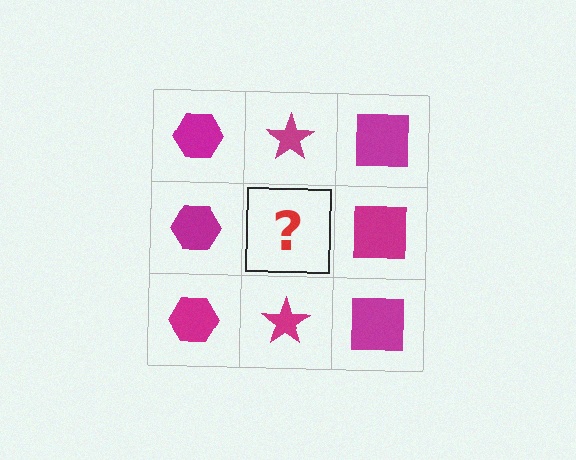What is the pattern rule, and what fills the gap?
The rule is that each column has a consistent shape. The gap should be filled with a magenta star.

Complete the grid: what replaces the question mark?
The question mark should be replaced with a magenta star.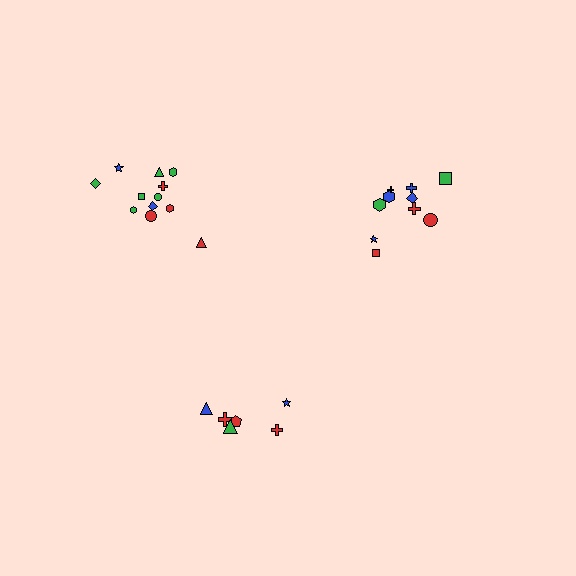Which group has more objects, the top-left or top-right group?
The top-left group.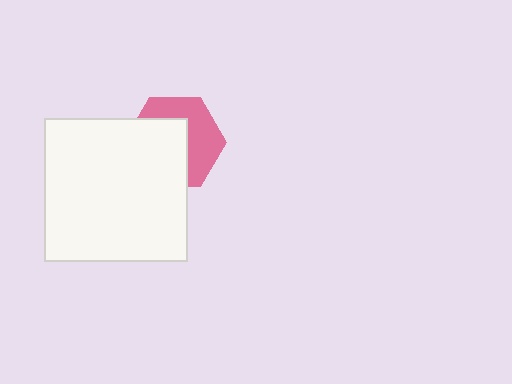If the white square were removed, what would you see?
You would see the complete pink hexagon.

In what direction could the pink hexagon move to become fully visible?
The pink hexagon could move toward the upper-right. That would shift it out from behind the white square entirely.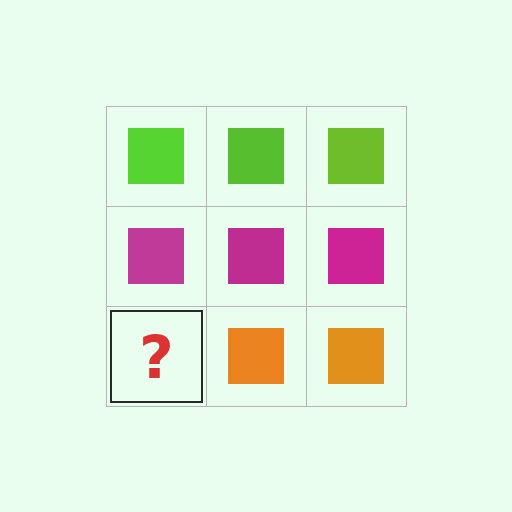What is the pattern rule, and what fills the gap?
The rule is that each row has a consistent color. The gap should be filled with an orange square.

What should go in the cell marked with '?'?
The missing cell should contain an orange square.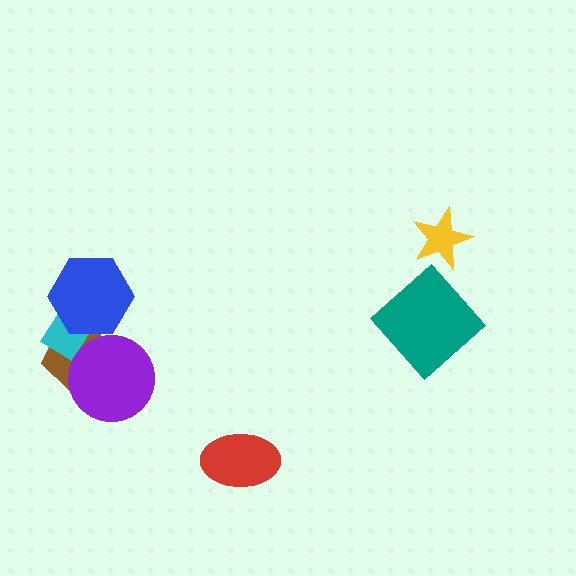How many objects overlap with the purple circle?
2 objects overlap with the purple circle.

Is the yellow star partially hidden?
No, no other shape covers it.